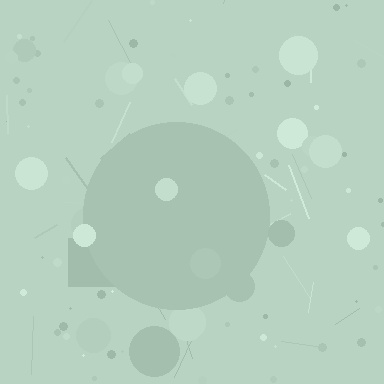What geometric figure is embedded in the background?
A circle is embedded in the background.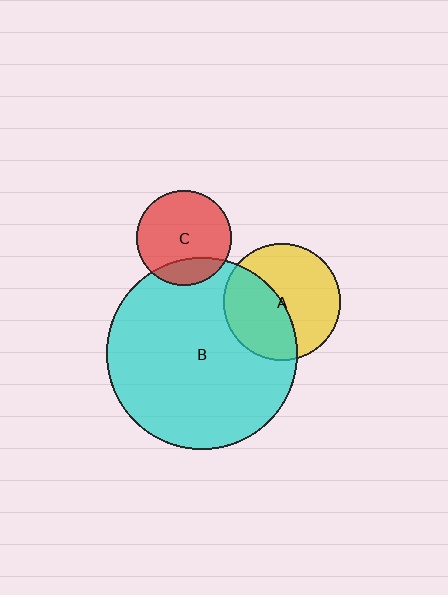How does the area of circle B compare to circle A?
Approximately 2.7 times.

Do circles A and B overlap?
Yes.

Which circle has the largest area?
Circle B (cyan).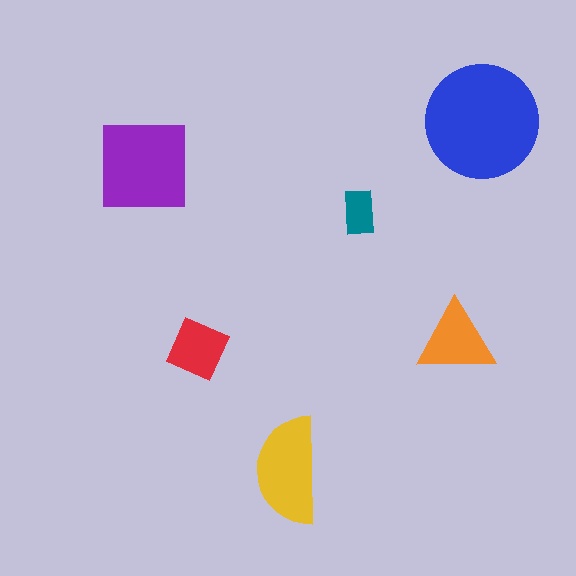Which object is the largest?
The blue circle.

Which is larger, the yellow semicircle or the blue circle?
The blue circle.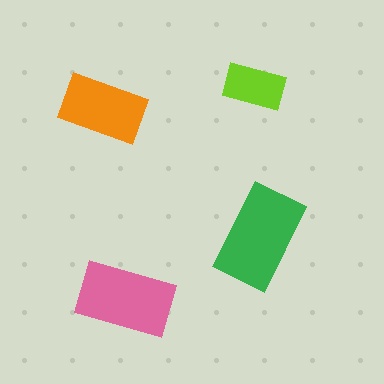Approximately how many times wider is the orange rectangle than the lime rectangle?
About 1.5 times wider.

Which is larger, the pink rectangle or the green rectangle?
The green one.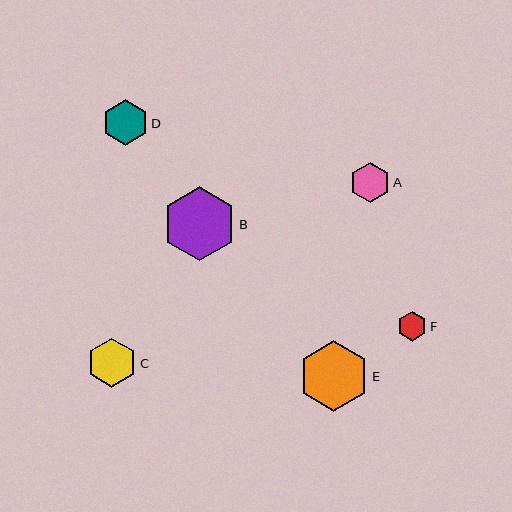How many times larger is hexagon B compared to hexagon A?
Hexagon B is approximately 1.9 times the size of hexagon A.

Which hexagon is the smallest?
Hexagon F is the smallest with a size of approximately 30 pixels.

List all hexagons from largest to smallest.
From largest to smallest: B, E, C, D, A, F.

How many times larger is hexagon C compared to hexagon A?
Hexagon C is approximately 1.2 times the size of hexagon A.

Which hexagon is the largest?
Hexagon B is the largest with a size of approximately 74 pixels.